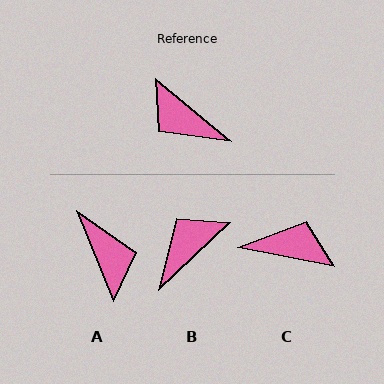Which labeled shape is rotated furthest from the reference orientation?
A, about 152 degrees away.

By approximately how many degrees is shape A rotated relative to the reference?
Approximately 152 degrees counter-clockwise.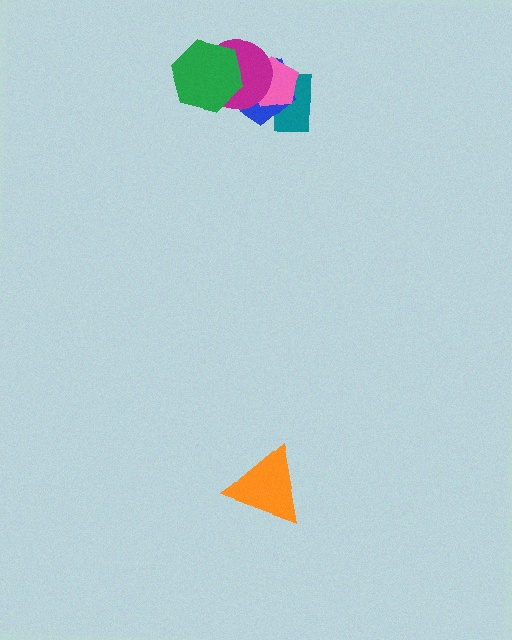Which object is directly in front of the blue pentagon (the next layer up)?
The pink pentagon is directly in front of the blue pentagon.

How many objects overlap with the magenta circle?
3 objects overlap with the magenta circle.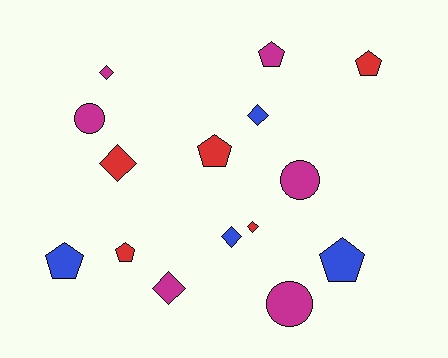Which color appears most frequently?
Magenta, with 6 objects.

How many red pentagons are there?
There are 3 red pentagons.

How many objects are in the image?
There are 15 objects.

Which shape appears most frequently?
Pentagon, with 6 objects.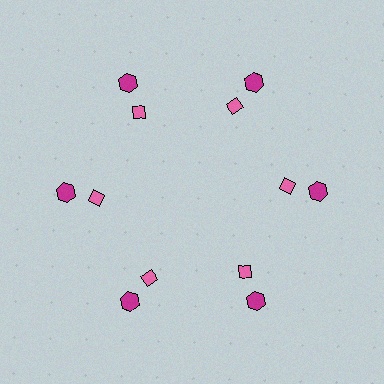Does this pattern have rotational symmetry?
Yes, this pattern has 6-fold rotational symmetry. It looks the same after rotating 60 degrees around the center.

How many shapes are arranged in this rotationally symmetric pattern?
There are 12 shapes, arranged in 6 groups of 2.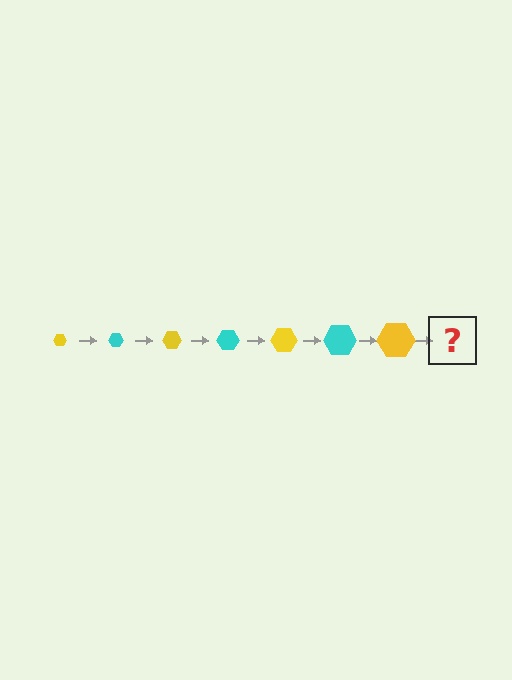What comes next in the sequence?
The next element should be a cyan hexagon, larger than the previous one.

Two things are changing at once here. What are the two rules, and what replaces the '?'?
The two rules are that the hexagon grows larger each step and the color cycles through yellow and cyan. The '?' should be a cyan hexagon, larger than the previous one.